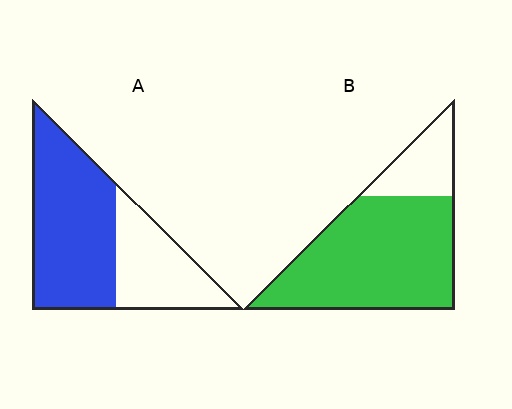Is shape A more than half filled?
Yes.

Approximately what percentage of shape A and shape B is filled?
A is approximately 65% and B is approximately 80%.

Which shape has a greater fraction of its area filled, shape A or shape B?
Shape B.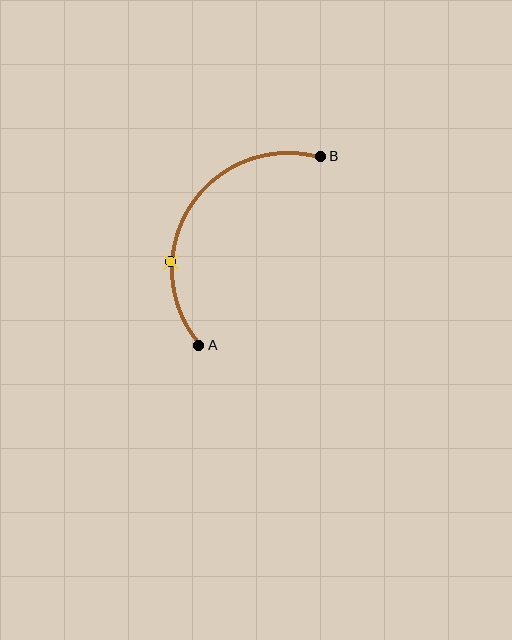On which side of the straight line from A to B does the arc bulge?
The arc bulges to the left of the straight line connecting A and B.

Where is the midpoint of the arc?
The arc midpoint is the point on the curve farthest from the straight line joining A and B. It sits to the left of that line.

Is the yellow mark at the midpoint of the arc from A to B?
No. The yellow mark lies on the arc but is closer to endpoint A. The arc midpoint would be at the point on the curve equidistant along the arc from both A and B.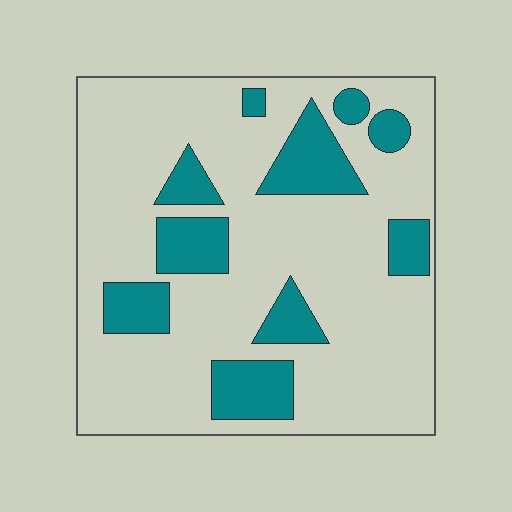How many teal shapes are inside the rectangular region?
10.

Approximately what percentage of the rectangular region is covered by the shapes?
Approximately 20%.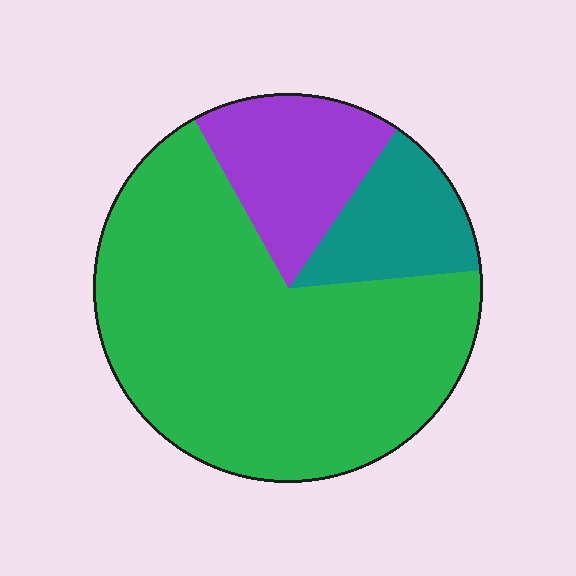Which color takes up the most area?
Green, at roughly 70%.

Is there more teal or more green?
Green.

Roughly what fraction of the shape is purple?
Purple takes up less than a quarter of the shape.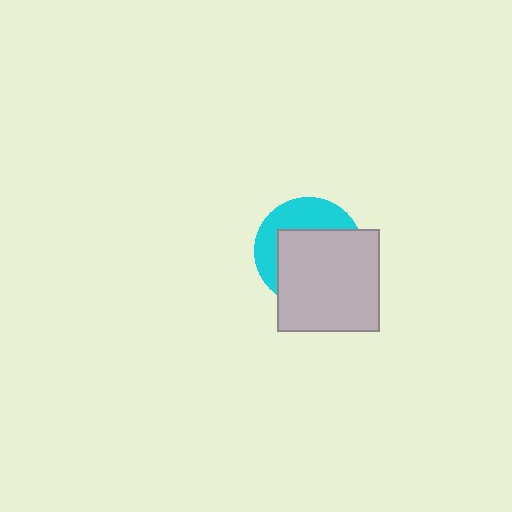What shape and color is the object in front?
The object in front is a light gray square.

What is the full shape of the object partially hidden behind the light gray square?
The partially hidden object is a cyan circle.